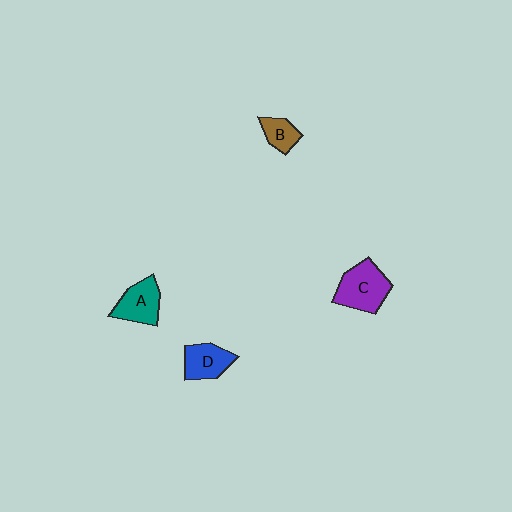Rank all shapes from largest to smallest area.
From largest to smallest: C (purple), A (teal), D (blue), B (brown).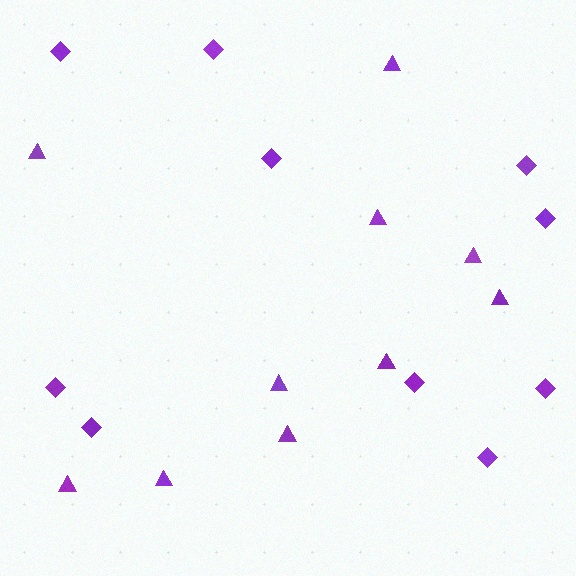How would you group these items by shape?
There are 2 groups: one group of diamonds (10) and one group of triangles (10).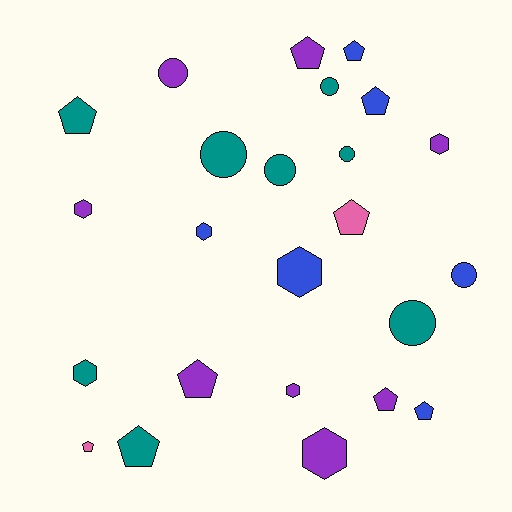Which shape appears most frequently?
Pentagon, with 10 objects.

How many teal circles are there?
There are 5 teal circles.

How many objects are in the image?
There are 24 objects.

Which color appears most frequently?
Teal, with 8 objects.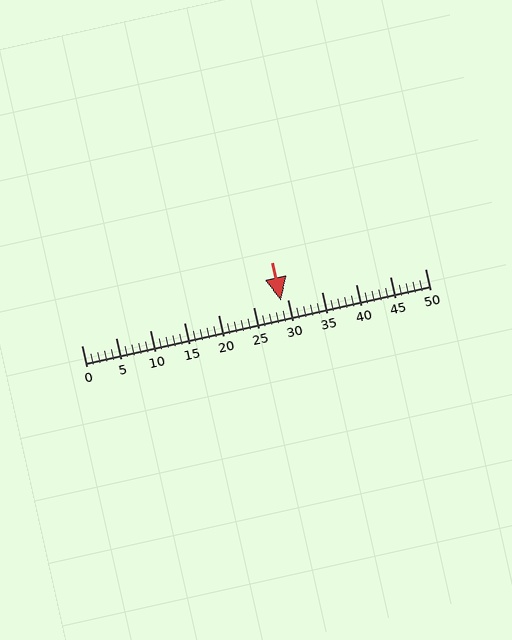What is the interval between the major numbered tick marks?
The major tick marks are spaced 5 units apart.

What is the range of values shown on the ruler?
The ruler shows values from 0 to 50.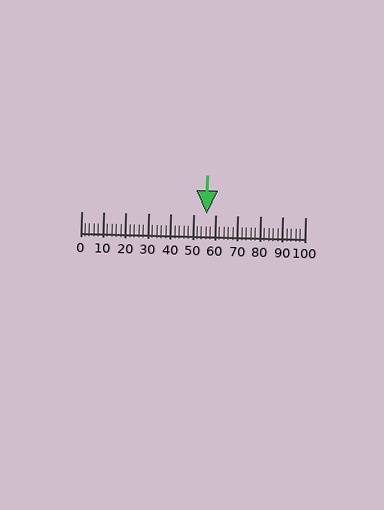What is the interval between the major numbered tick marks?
The major tick marks are spaced 10 units apart.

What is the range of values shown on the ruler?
The ruler shows values from 0 to 100.